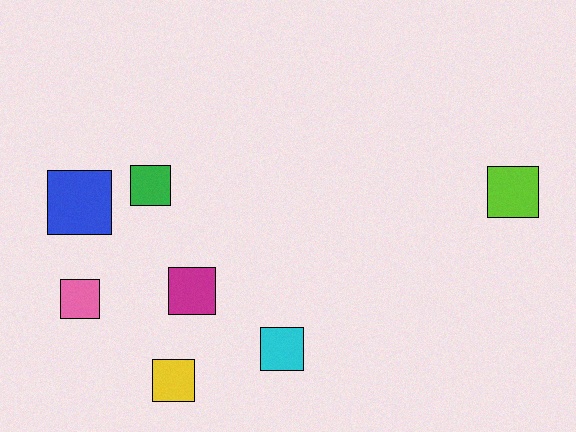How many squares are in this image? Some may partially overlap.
There are 7 squares.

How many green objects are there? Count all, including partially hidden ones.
There is 1 green object.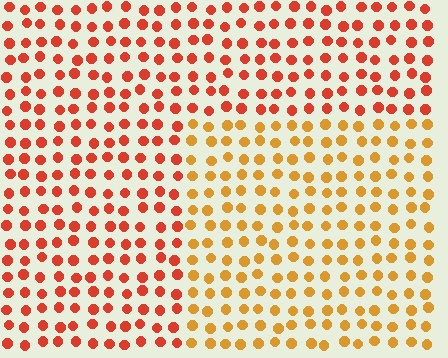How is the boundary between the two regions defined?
The boundary is defined purely by a slight shift in hue (about 32 degrees). Spacing, size, and orientation are identical on both sides.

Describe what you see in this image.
The image is filled with small red elements in a uniform arrangement. A rectangle-shaped region is visible where the elements are tinted to a slightly different hue, forming a subtle color boundary.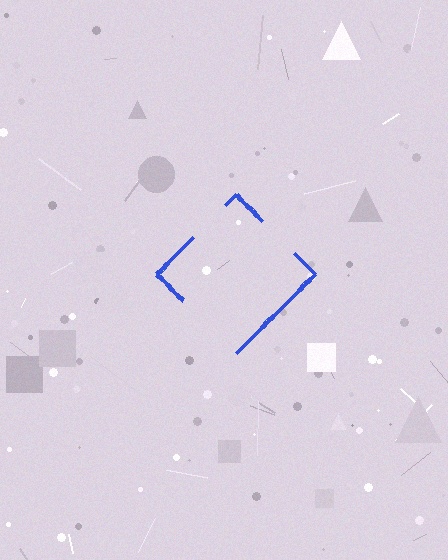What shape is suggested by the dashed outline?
The dashed outline suggests a diamond.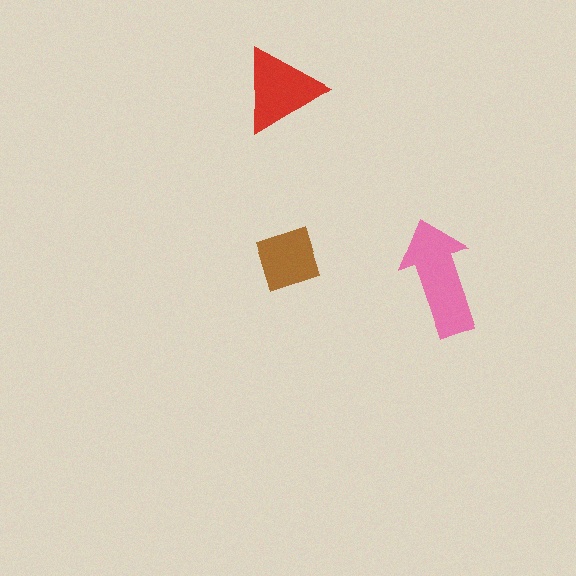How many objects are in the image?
There are 3 objects in the image.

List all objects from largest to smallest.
The pink arrow, the red triangle, the brown diamond.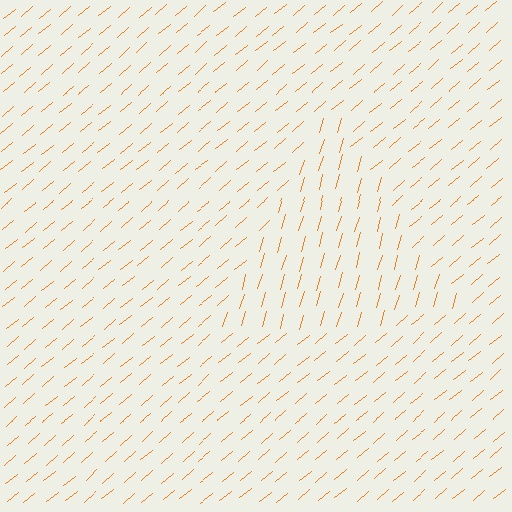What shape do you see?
I see a triangle.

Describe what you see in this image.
The image is filled with small orange line segments. A triangle region in the image has lines oriented differently from the surrounding lines, creating a visible texture boundary.